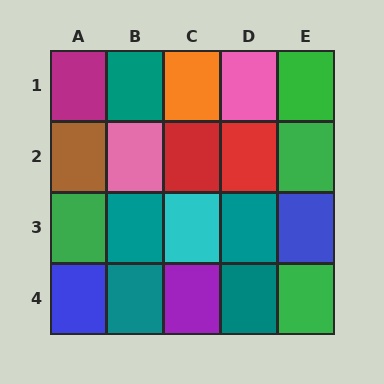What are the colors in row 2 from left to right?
Brown, pink, red, red, green.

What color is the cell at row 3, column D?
Teal.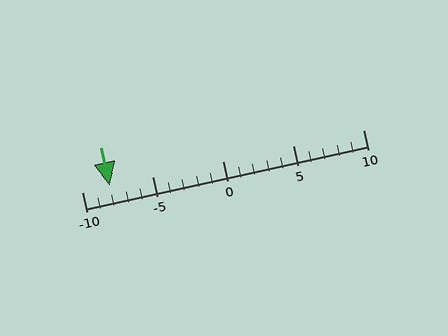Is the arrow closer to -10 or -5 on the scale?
The arrow is closer to -10.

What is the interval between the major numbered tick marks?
The major tick marks are spaced 5 units apart.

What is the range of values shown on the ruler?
The ruler shows values from -10 to 10.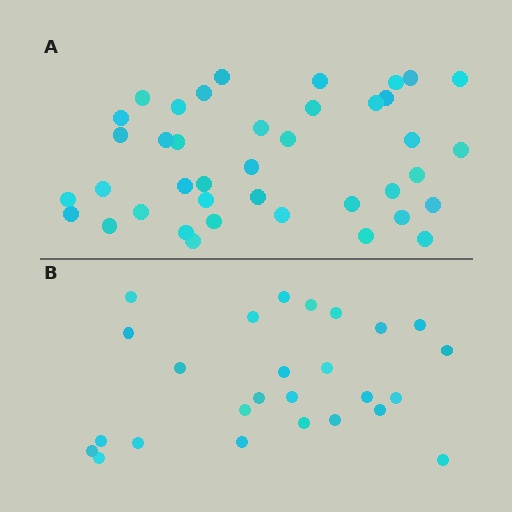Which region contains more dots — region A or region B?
Region A (the top region) has more dots.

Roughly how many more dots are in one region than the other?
Region A has approximately 15 more dots than region B.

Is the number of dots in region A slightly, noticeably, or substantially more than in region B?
Region A has substantially more. The ratio is roughly 1.5 to 1.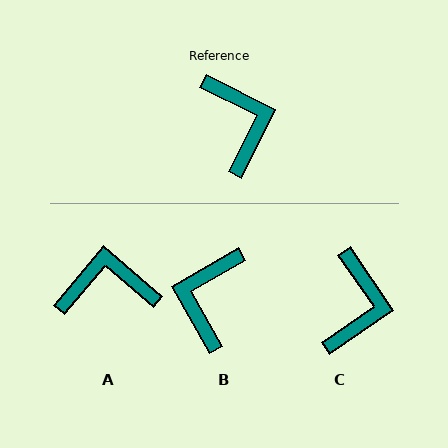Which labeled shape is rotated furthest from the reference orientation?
B, about 146 degrees away.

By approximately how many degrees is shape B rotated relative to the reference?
Approximately 146 degrees counter-clockwise.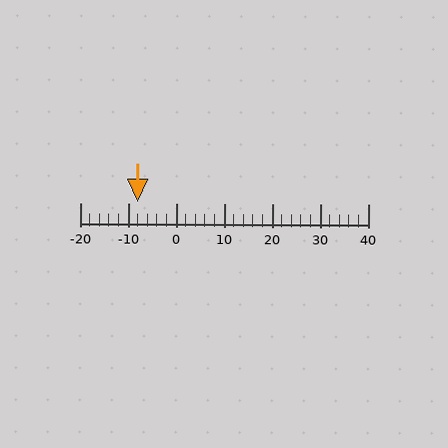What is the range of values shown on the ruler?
The ruler shows values from -20 to 40.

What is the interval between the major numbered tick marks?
The major tick marks are spaced 10 units apart.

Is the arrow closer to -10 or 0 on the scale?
The arrow is closer to -10.